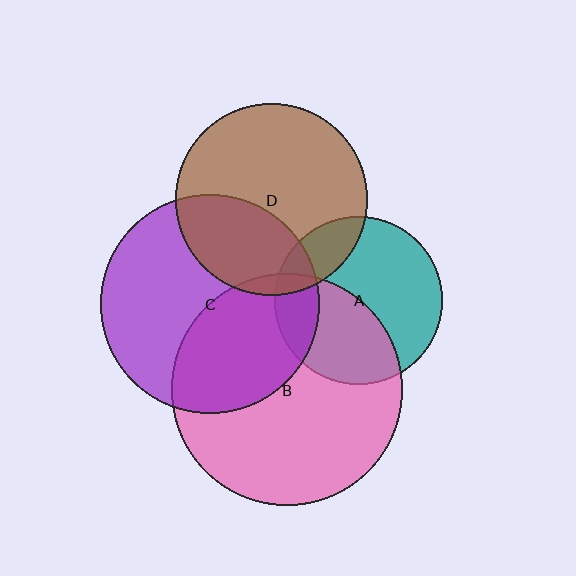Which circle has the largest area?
Circle B (pink).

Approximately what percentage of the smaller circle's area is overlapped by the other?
Approximately 5%.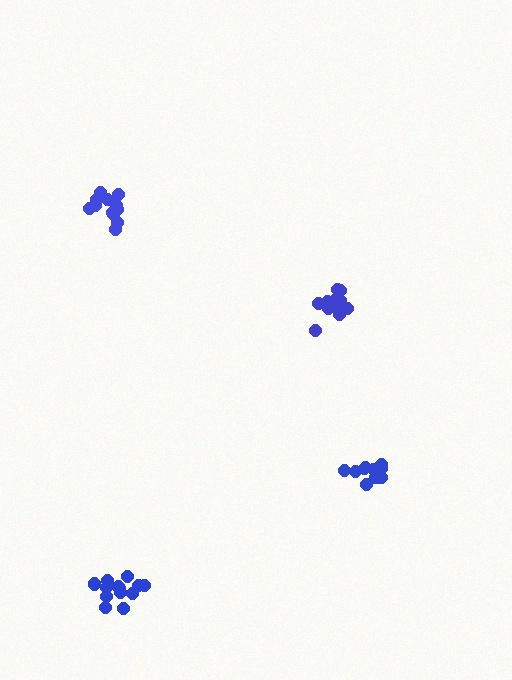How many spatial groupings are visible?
There are 4 spatial groupings.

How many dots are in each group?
Group 1: 12 dots, Group 2: 13 dots, Group 3: 11 dots, Group 4: 13 dots (49 total).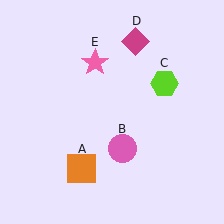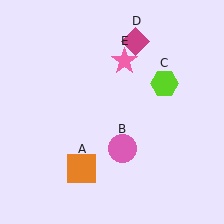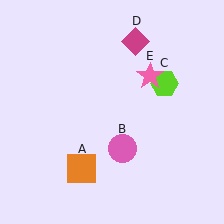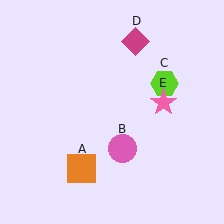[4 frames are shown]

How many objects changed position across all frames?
1 object changed position: pink star (object E).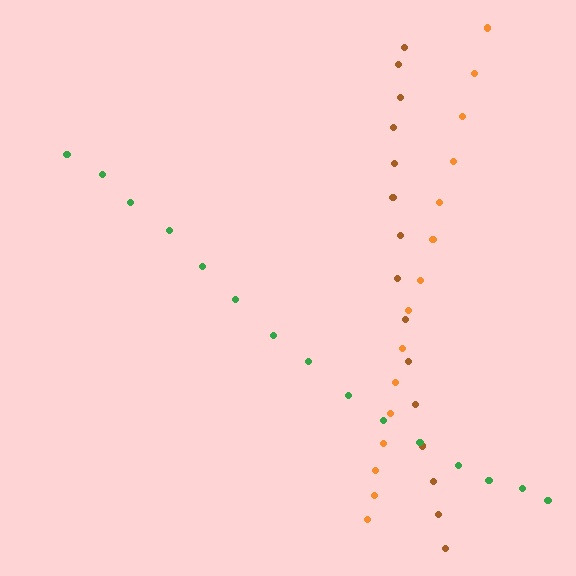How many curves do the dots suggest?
There are 3 distinct paths.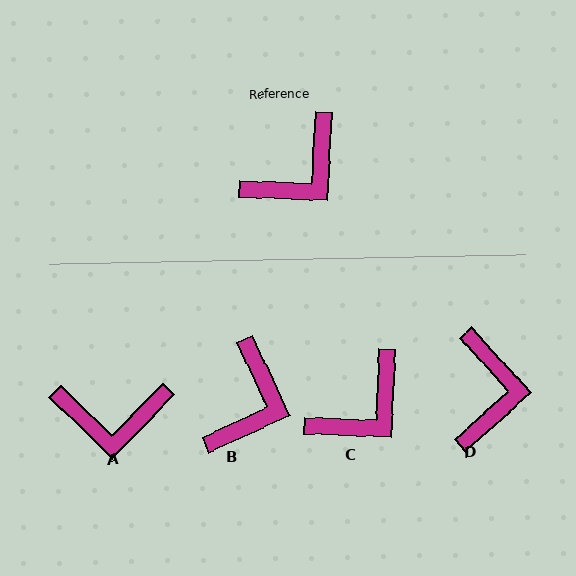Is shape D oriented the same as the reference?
No, it is off by about 45 degrees.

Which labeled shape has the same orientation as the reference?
C.